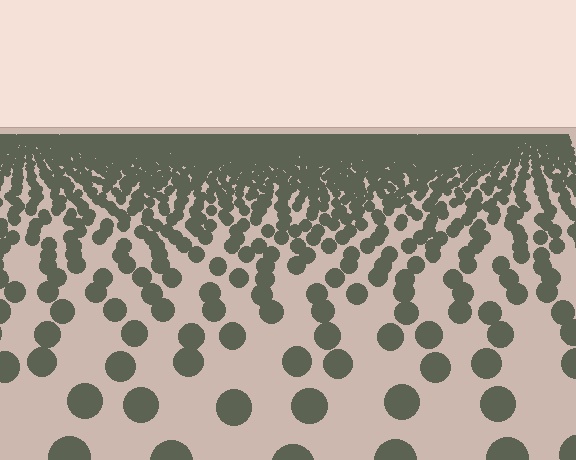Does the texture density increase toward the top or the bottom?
Density increases toward the top.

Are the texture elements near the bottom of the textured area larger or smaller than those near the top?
Larger. Near the bottom, elements are closer to the viewer and appear at a bigger on-screen size.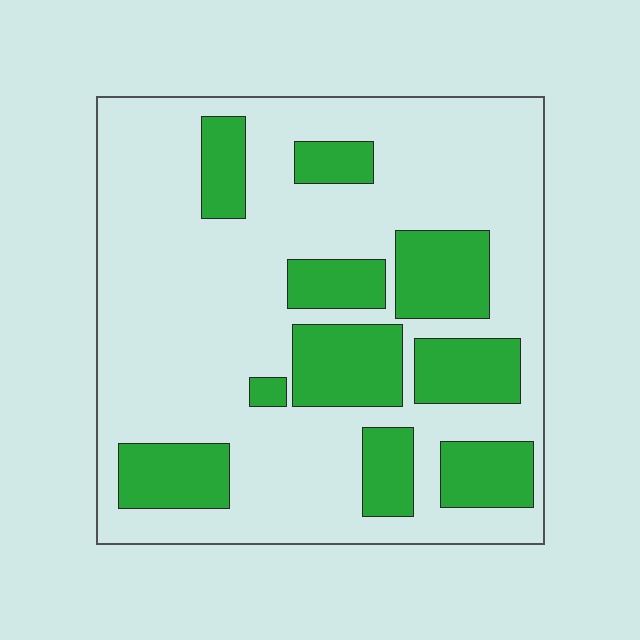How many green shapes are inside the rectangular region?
10.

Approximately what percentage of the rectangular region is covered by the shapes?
Approximately 30%.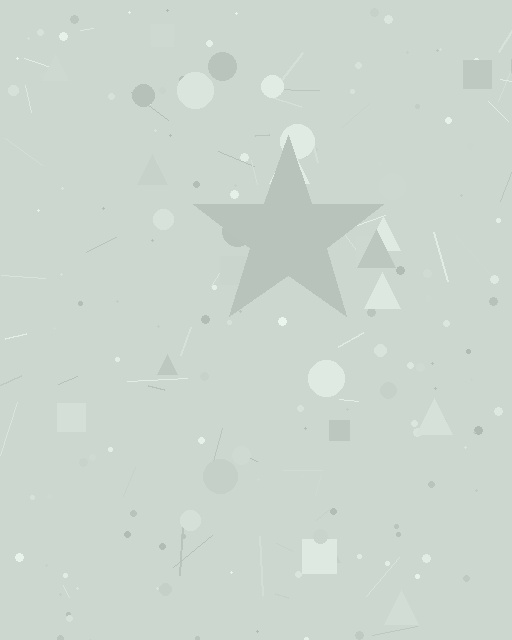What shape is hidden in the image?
A star is hidden in the image.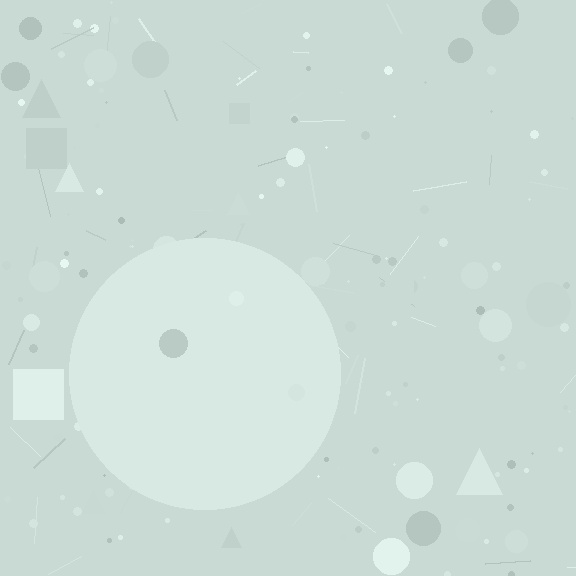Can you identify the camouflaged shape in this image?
The camouflaged shape is a circle.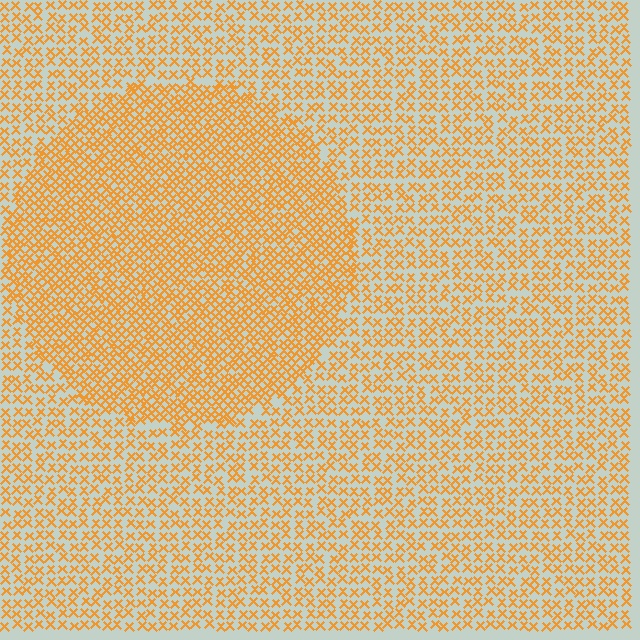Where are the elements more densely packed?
The elements are more densely packed inside the circle boundary.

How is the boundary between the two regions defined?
The boundary is defined by a change in element density (approximately 1.8x ratio). All elements are the same color, size, and shape.